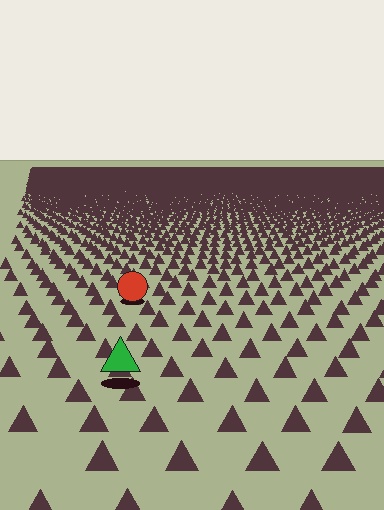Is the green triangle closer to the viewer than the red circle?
Yes. The green triangle is closer — you can tell from the texture gradient: the ground texture is coarser near it.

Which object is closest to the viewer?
The green triangle is closest. The texture marks near it are larger and more spread out.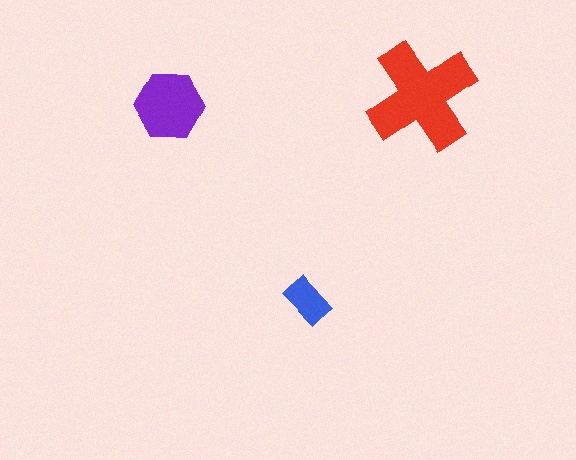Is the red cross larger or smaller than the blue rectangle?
Larger.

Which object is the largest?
The red cross.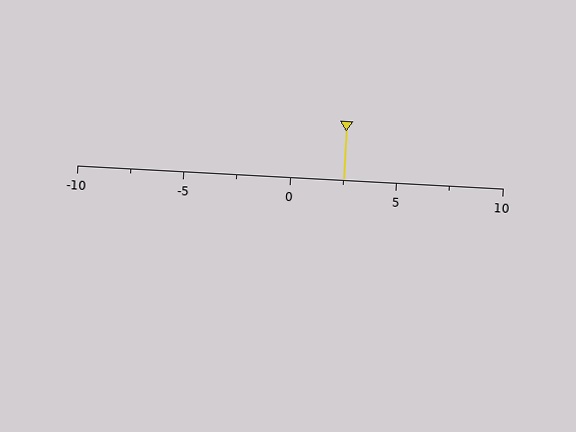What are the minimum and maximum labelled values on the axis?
The axis runs from -10 to 10.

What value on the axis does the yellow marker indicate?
The marker indicates approximately 2.5.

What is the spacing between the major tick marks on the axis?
The major ticks are spaced 5 apart.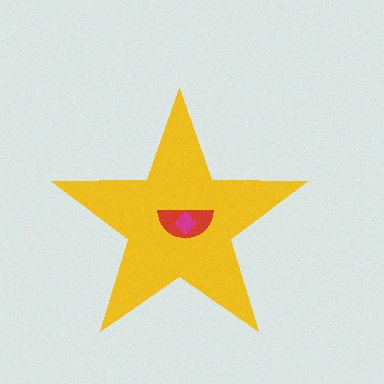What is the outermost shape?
The yellow star.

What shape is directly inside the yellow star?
The red semicircle.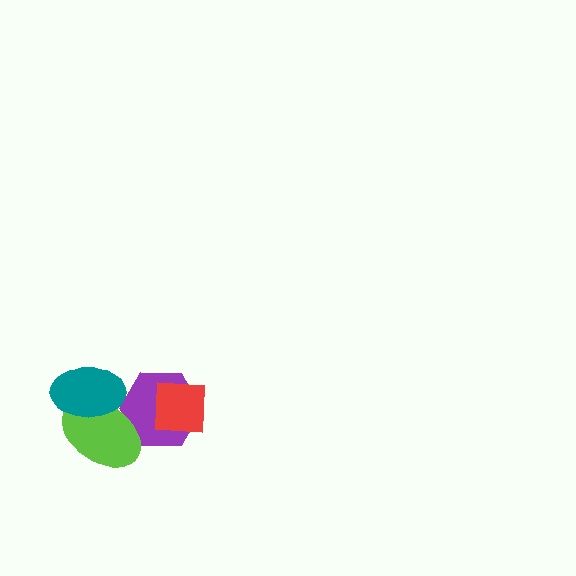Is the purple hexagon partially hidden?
Yes, it is partially covered by another shape.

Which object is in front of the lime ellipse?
The teal ellipse is in front of the lime ellipse.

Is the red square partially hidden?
No, no other shape covers it.